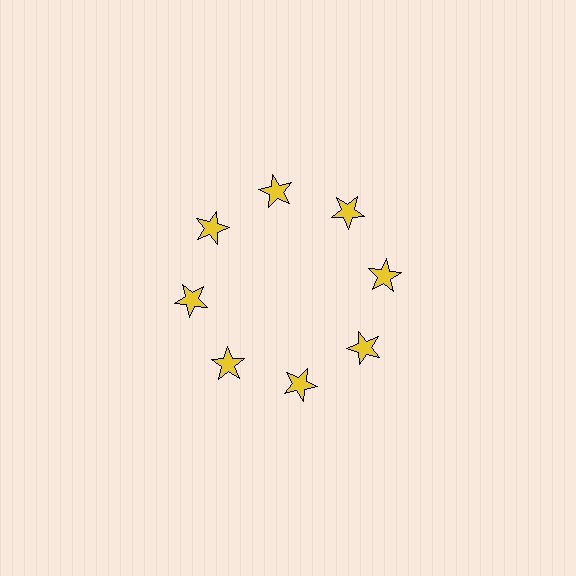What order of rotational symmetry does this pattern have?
This pattern has 8-fold rotational symmetry.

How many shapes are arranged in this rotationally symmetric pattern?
There are 8 shapes, arranged in 8 groups of 1.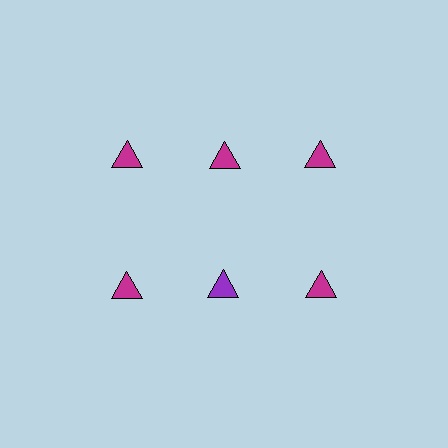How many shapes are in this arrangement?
There are 6 shapes arranged in a grid pattern.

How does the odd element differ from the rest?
It has a different color: purple instead of magenta.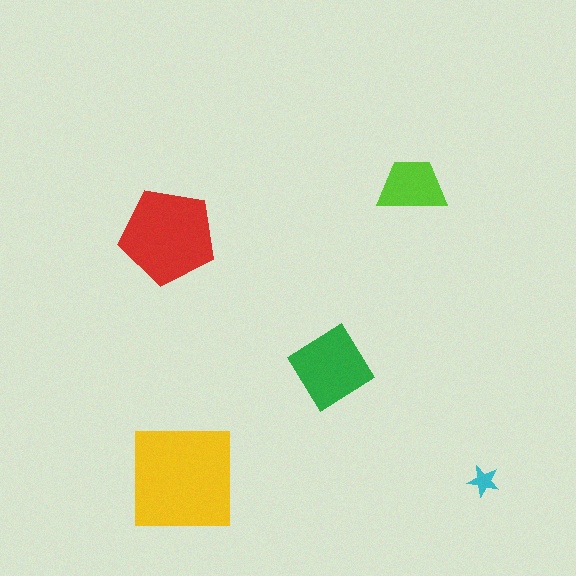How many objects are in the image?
There are 5 objects in the image.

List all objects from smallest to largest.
The cyan star, the lime trapezoid, the green diamond, the red pentagon, the yellow square.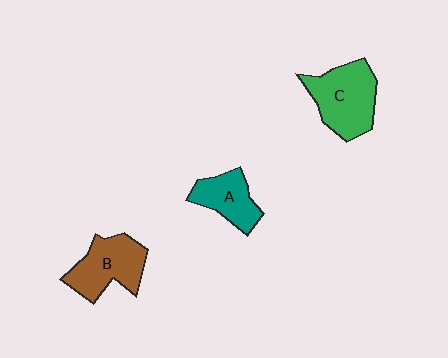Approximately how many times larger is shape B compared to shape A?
Approximately 1.4 times.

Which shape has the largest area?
Shape C (green).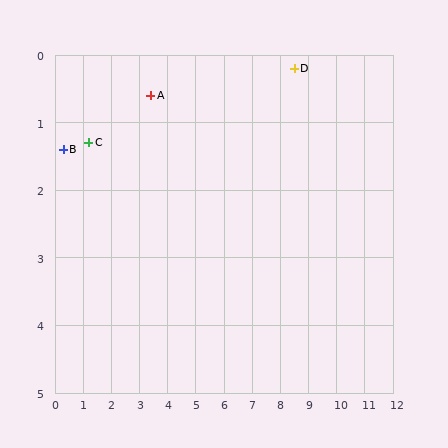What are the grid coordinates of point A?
Point A is at approximately (3.4, 0.6).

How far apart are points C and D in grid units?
Points C and D are about 7.4 grid units apart.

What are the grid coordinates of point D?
Point D is at approximately (8.5, 0.2).